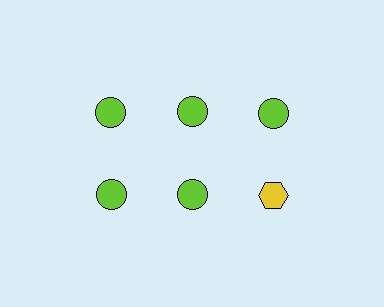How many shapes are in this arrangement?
There are 6 shapes arranged in a grid pattern.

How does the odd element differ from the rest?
It differs in both color (yellow instead of lime) and shape (hexagon instead of circle).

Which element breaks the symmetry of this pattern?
The yellow hexagon in the second row, center column breaks the symmetry. All other shapes are lime circles.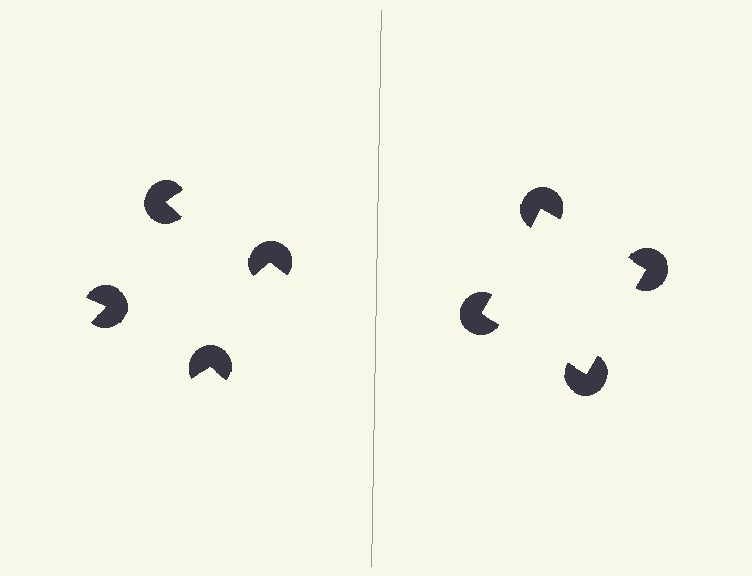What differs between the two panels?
The pac-man discs are positioned identically on both sides; only the wedge orientations differ. On the right they align to a square; on the left they are misaligned.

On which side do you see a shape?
An illusory square appears on the right side. On the left side the wedge cuts are rotated, so no coherent shape forms.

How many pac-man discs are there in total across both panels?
8 — 4 on each side.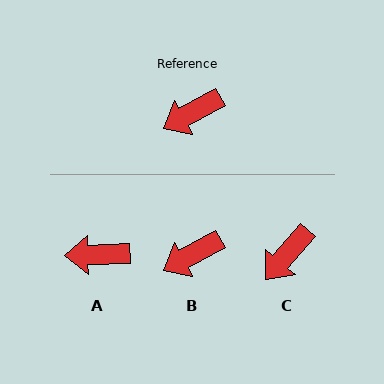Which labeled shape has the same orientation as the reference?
B.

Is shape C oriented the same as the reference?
No, it is off by about 21 degrees.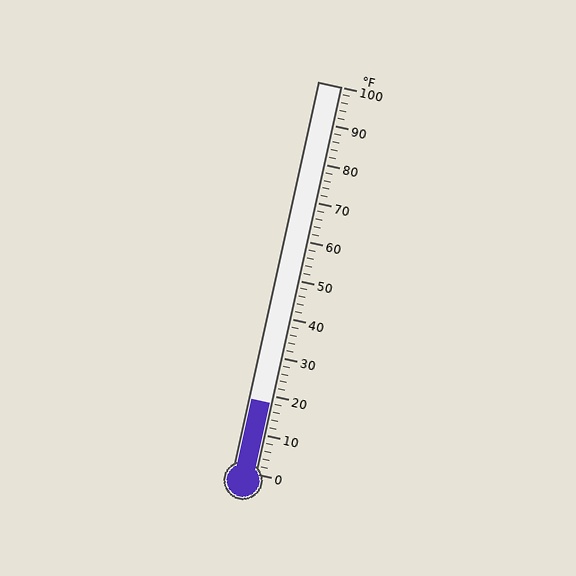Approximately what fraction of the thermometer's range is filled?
The thermometer is filled to approximately 20% of its range.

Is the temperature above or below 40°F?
The temperature is below 40°F.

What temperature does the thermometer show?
The thermometer shows approximately 18°F.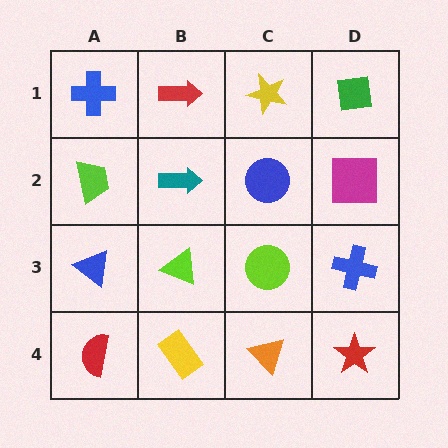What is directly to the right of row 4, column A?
A yellow rectangle.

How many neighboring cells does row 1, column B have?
3.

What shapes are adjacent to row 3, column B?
A teal arrow (row 2, column B), a yellow rectangle (row 4, column B), a blue triangle (row 3, column A), a lime circle (row 3, column C).